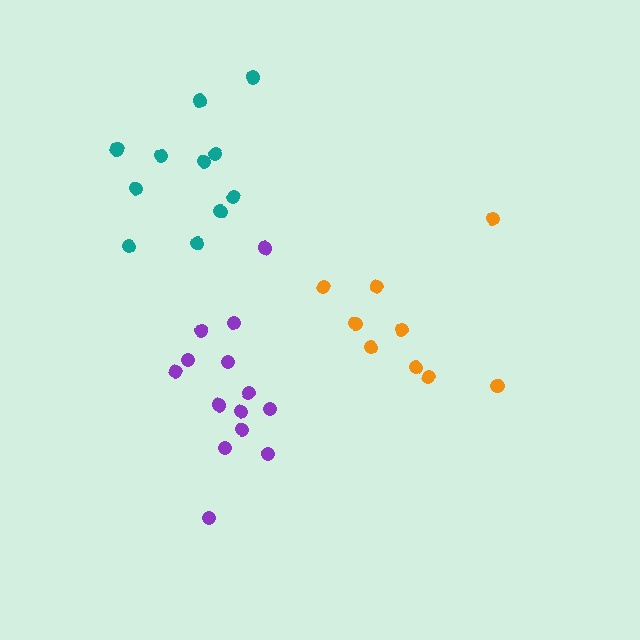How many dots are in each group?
Group 1: 11 dots, Group 2: 9 dots, Group 3: 14 dots (34 total).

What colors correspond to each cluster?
The clusters are colored: teal, orange, purple.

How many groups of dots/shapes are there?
There are 3 groups.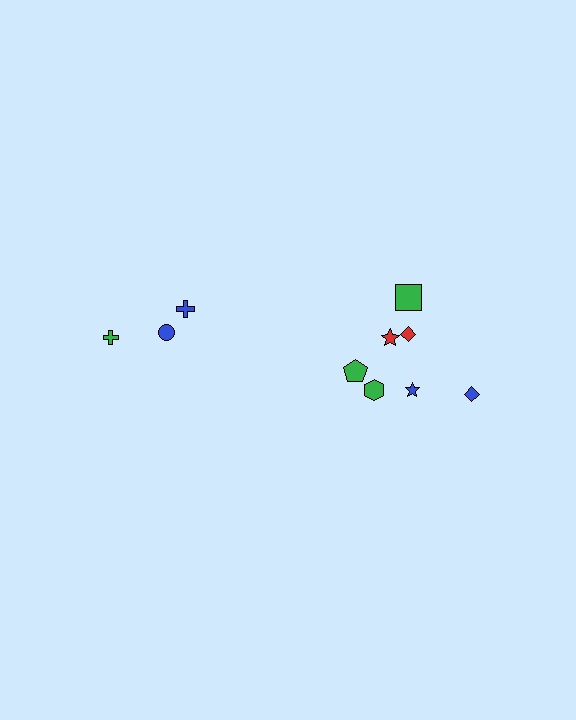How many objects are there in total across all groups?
There are 10 objects.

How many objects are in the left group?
There are 3 objects.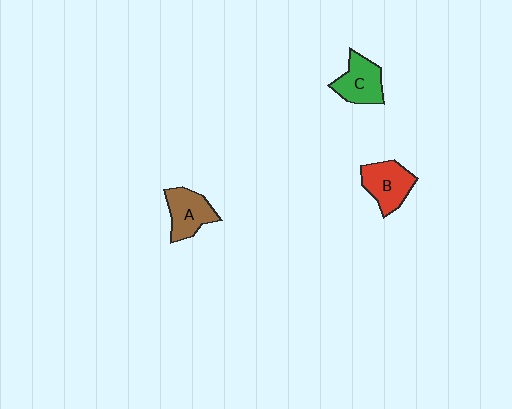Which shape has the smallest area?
Shape C (green).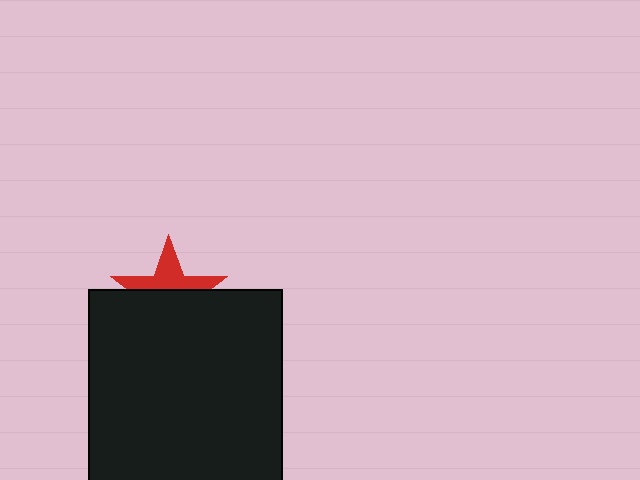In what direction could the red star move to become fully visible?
The red star could move up. That would shift it out from behind the black square entirely.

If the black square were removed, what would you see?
You would see the complete red star.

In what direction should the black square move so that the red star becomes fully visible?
The black square should move down. That is the shortest direction to clear the overlap and leave the red star fully visible.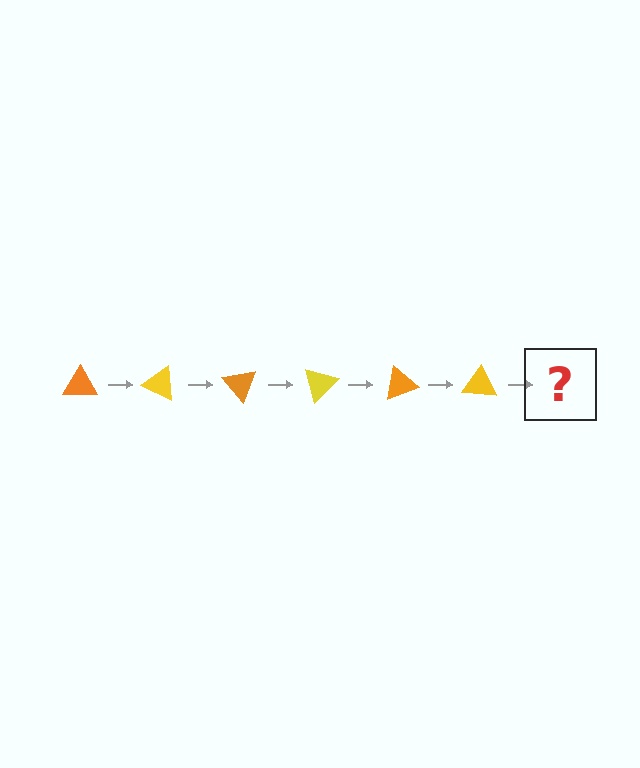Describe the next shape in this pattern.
It should be an orange triangle, rotated 150 degrees from the start.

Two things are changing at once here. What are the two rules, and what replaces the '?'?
The two rules are that it rotates 25 degrees each step and the color cycles through orange and yellow. The '?' should be an orange triangle, rotated 150 degrees from the start.